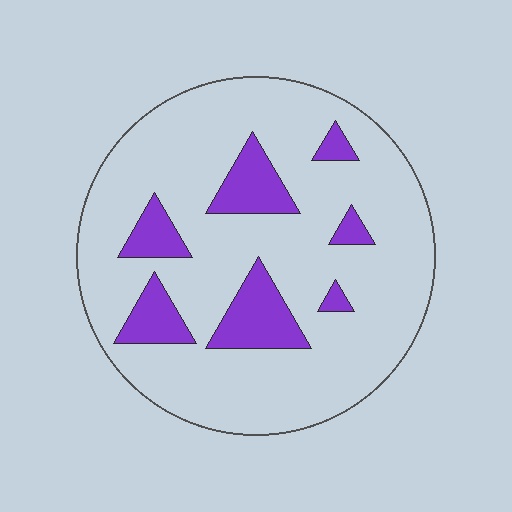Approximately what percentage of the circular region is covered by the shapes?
Approximately 15%.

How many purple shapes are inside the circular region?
7.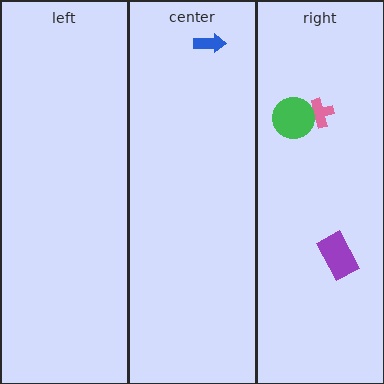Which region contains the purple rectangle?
The right region.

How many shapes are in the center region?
1.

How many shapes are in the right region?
3.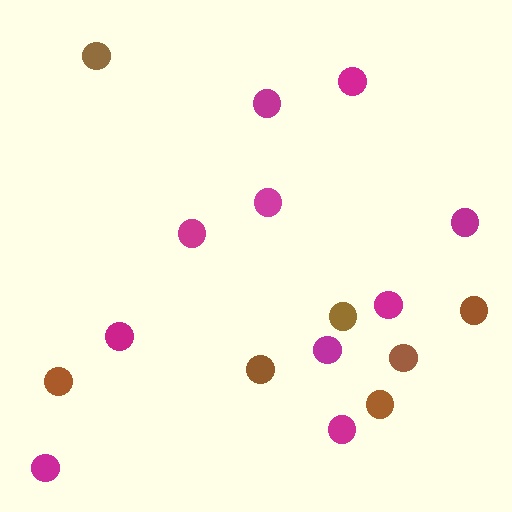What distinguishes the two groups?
There are 2 groups: one group of magenta circles (10) and one group of brown circles (7).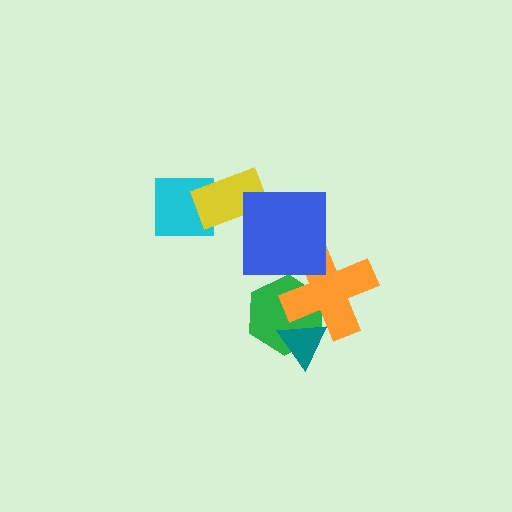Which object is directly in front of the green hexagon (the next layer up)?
The teal triangle is directly in front of the green hexagon.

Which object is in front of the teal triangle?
The orange cross is in front of the teal triangle.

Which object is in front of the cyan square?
The yellow rectangle is in front of the cyan square.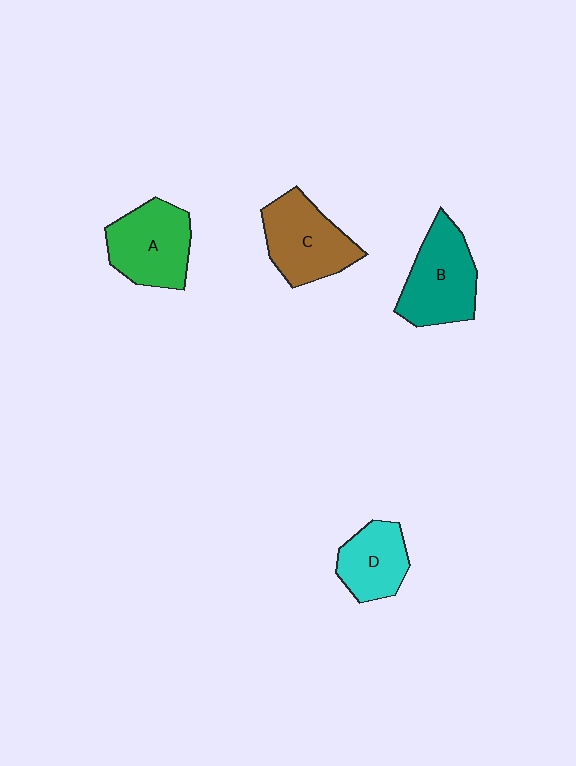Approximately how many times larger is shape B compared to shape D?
Approximately 1.4 times.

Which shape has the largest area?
Shape B (teal).